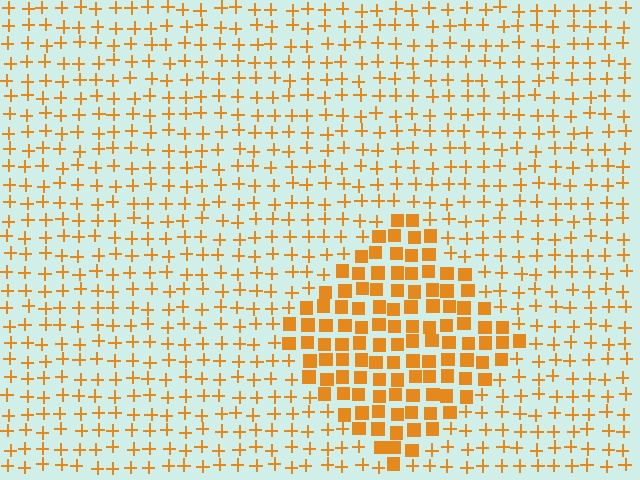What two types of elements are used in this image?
The image uses squares inside the diamond region and plus signs outside it.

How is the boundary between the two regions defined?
The boundary is defined by a change in element shape: squares inside vs. plus signs outside. All elements share the same color and spacing.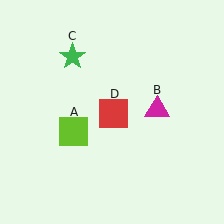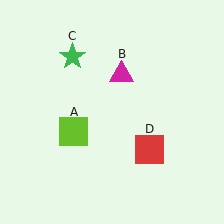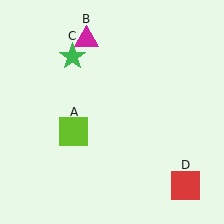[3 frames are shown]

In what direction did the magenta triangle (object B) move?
The magenta triangle (object B) moved up and to the left.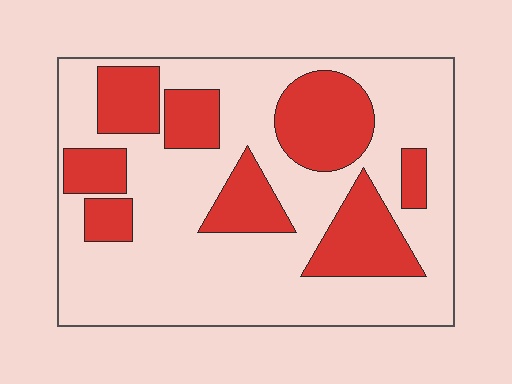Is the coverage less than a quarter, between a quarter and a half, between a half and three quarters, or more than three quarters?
Between a quarter and a half.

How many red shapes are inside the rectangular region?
8.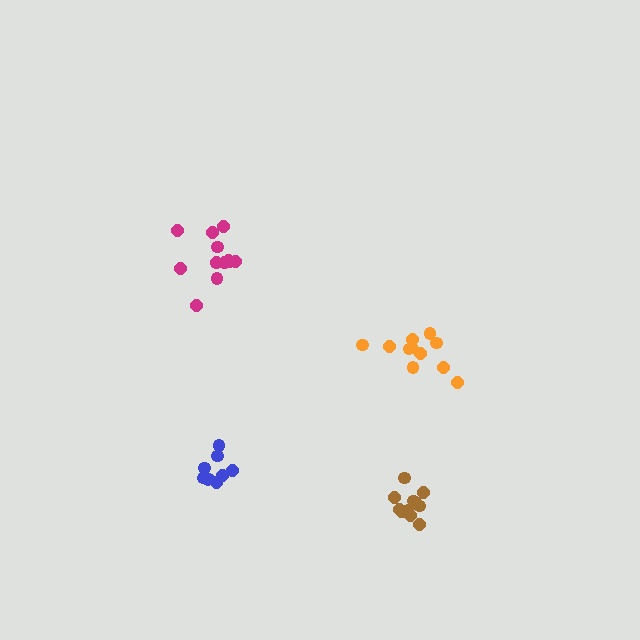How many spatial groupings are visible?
There are 4 spatial groupings.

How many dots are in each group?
Group 1: 11 dots, Group 2: 11 dots, Group 3: 9 dots, Group 4: 13 dots (44 total).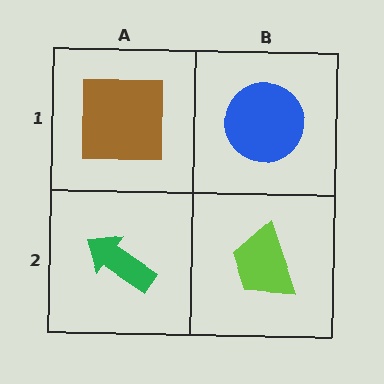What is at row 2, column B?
A lime trapezoid.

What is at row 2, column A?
A green arrow.